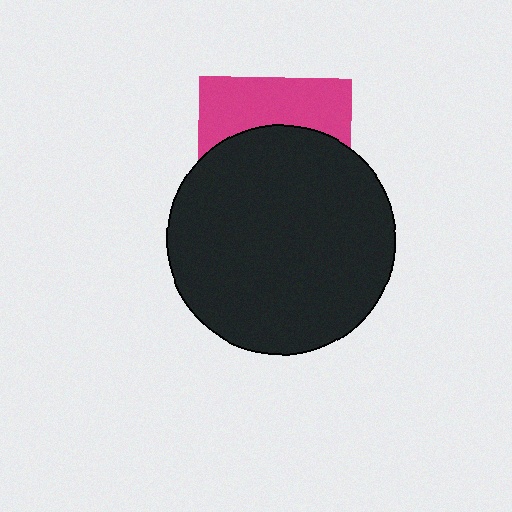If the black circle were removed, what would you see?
You would see the complete magenta square.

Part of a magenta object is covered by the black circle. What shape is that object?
It is a square.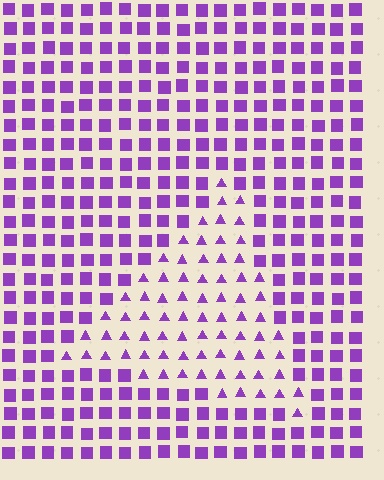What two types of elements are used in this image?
The image uses triangles inside the triangle region and squares outside it.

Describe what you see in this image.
The image is filled with small purple elements arranged in a uniform grid. A triangle-shaped region contains triangles, while the surrounding area contains squares. The boundary is defined purely by the change in element shape.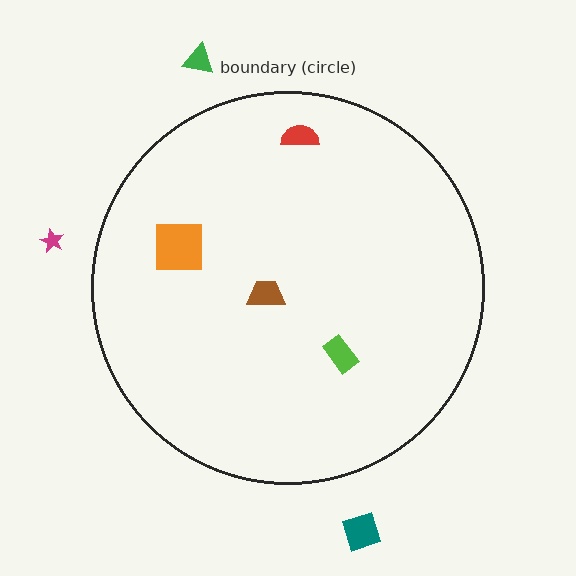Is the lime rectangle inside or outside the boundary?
Inside.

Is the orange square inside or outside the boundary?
Inside.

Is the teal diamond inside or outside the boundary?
Outside.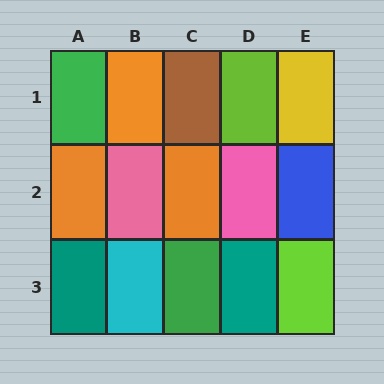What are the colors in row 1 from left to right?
Green, orange, brown, lime, yellow.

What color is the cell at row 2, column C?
Orange.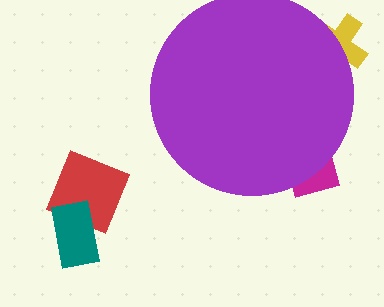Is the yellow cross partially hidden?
Yes, the yellow cross is partially hidden behind the purple circle.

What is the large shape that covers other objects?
A purple circle.